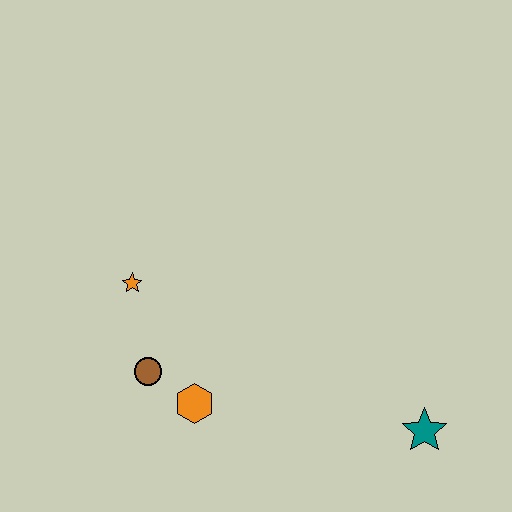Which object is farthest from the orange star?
The teal star is farthest from the orange star.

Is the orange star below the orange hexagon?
No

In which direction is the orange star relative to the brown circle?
The orange star is above the brown circle.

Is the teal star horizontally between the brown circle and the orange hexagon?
No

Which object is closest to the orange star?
The brown circle is closest to the orange star.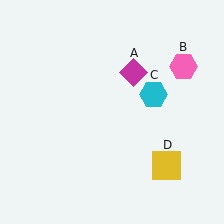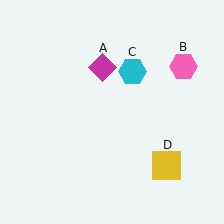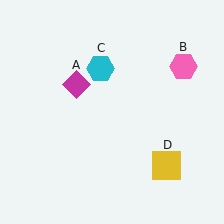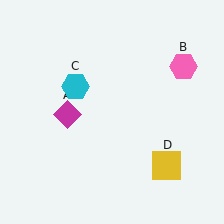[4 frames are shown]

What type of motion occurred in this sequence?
The magenta diamond (object A), cyan hexagon (object C) rotated counterclockwise around the center of the scene.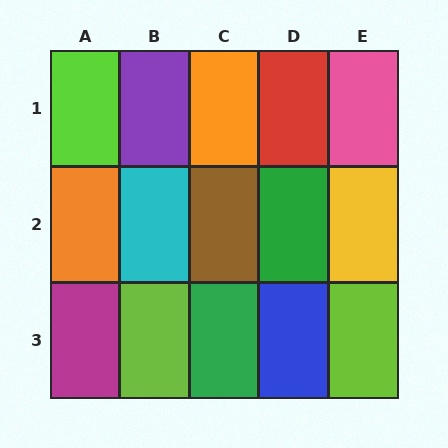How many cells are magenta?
1 cell is magenta.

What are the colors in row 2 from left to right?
Orange, cyan, brown, green, yellow.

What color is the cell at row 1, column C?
Orange.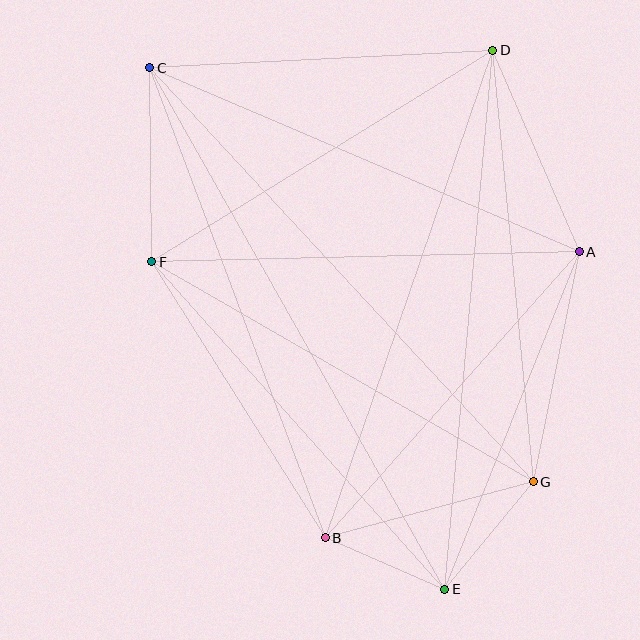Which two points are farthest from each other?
Points C and E are farthest from each other.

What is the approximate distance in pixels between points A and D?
The distance between A and D is approximately 219 pixels.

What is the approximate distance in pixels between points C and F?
The distance between C and F is approximately 194 pixels.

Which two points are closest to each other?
Points B and E are closest to each other.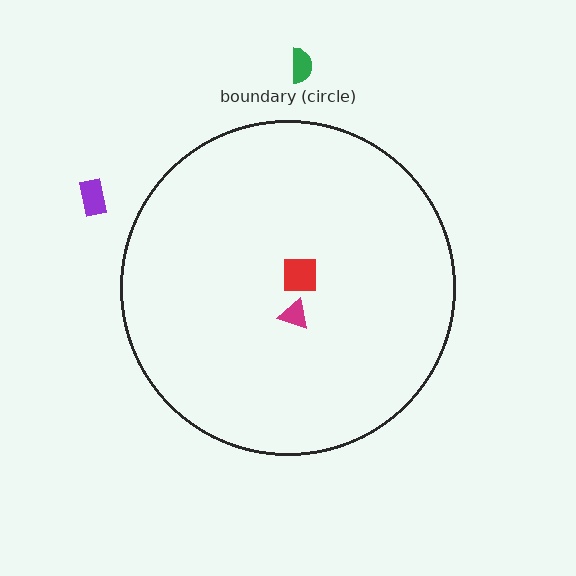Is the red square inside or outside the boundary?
Inside.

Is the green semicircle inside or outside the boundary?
Outside.